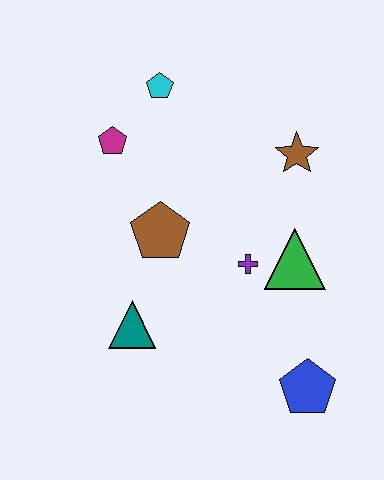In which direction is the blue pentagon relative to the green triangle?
The blue pentagon is below the green triangle.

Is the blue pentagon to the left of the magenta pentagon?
No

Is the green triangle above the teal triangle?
Yes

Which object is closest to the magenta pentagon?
The cyan pentagon is closest to the magenta pentagon.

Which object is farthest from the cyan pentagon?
The blue pentagon is farthest from the cyan pentagon.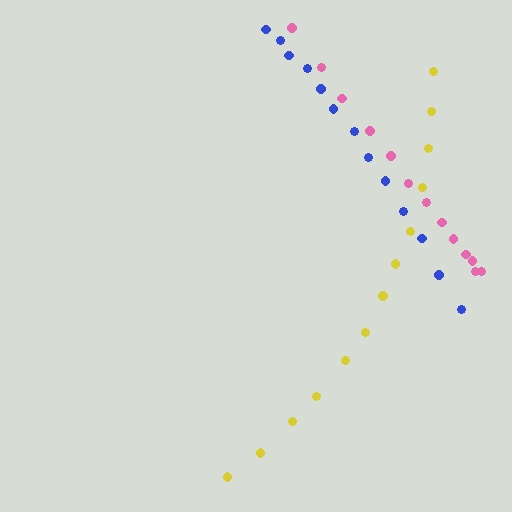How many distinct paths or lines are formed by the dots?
There are 3 distinct paths.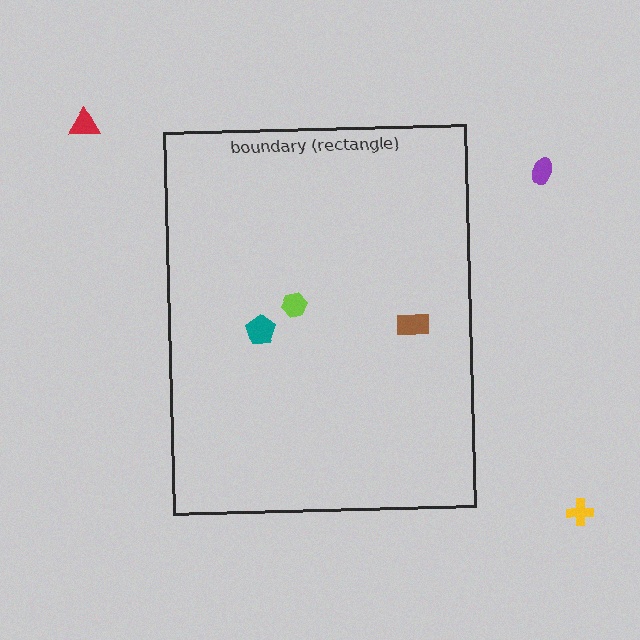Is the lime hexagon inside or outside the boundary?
Inside.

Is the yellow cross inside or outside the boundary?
Outside.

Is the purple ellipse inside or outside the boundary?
Outside.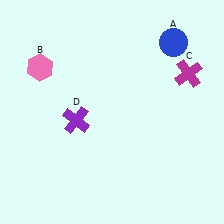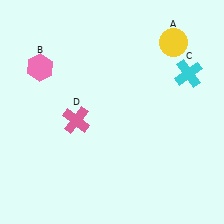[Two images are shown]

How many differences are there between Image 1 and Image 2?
There are 3 differences between the two images.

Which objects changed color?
A changed from blue to yellow. C changed from magenta to cyan. D changed from purple to pink.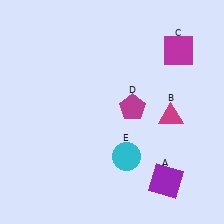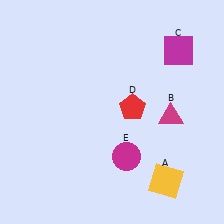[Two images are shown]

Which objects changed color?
A changed from purple to yellow. D changed from magenta to red. E changed from cyan to magenta.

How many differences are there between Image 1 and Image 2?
There are 3 differences between the two images.